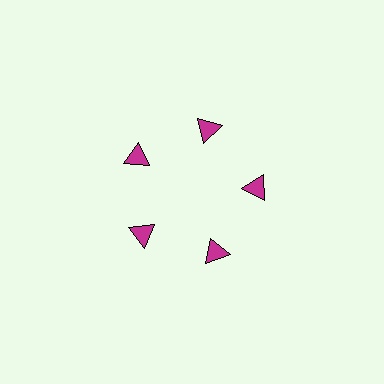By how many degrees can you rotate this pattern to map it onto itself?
The pattern maps onto itself every 72 degrees of rotation.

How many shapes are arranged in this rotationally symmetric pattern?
There are 5 shapes, arranged in 5 groups of 1.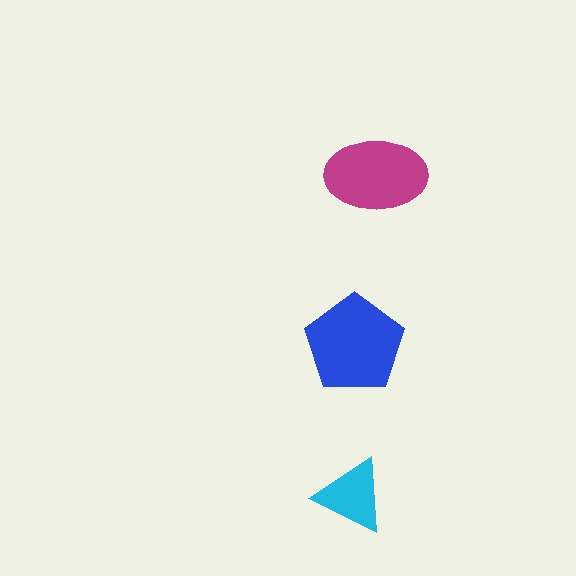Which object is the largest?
The blue pentagon.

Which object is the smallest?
The cyan triangle.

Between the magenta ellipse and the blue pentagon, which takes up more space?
The blue pentagon.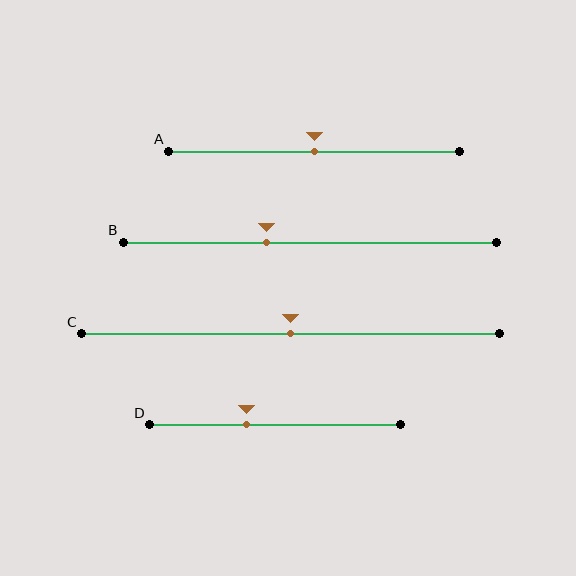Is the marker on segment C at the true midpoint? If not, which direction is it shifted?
Yes, the marker on segment C is at the true midpoint.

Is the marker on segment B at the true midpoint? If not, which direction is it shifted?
No, the marker on segment B is shifted to the left by about 11% of the segment length.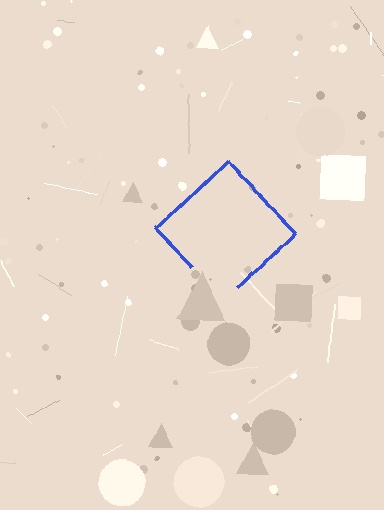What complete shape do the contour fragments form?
The contour fragments form a diamond.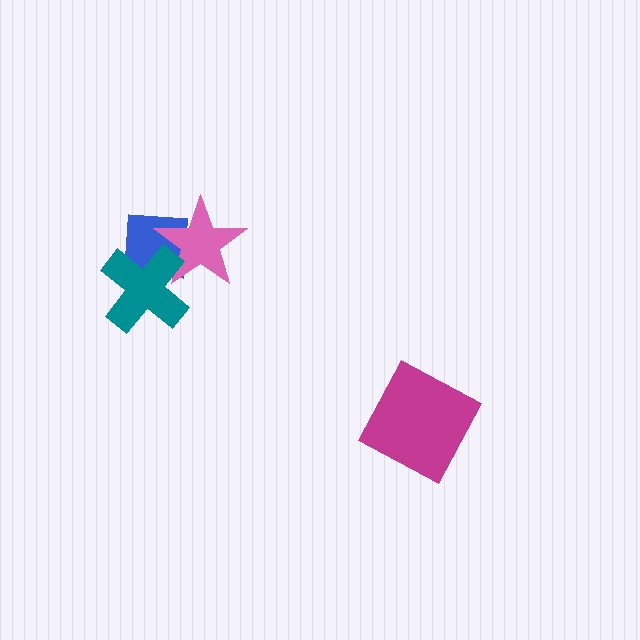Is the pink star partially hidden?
Yes, it is partially covered by another shape.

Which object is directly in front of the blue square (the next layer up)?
The pink star is directly in front of the blue square.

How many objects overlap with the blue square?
2 objects overlap with the blue square.